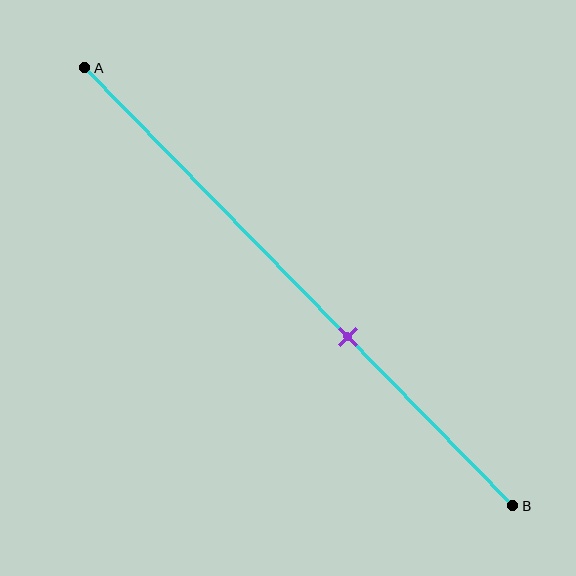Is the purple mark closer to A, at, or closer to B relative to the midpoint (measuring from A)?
The purple mark is closer to point B than the midpoint of segment AB.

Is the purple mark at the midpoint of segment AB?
No, the mark is at about 60% from A, not at the 50% midpoint.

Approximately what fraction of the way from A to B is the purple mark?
The purple mark is approximately 60% of the way from A to B.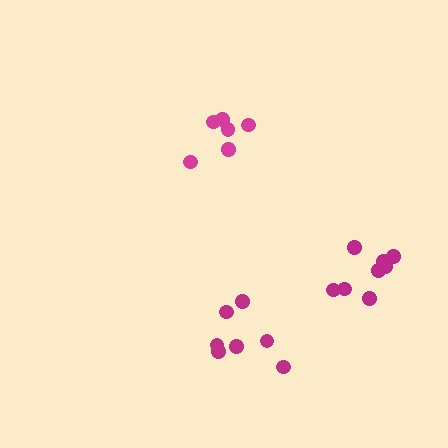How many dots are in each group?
Group 1: 8 dots, Group 2: 7 dots, Group 3: 6 dots (21 total).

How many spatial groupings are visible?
There are 3 spatial groupings.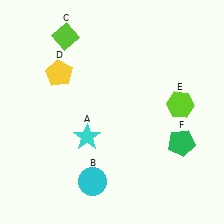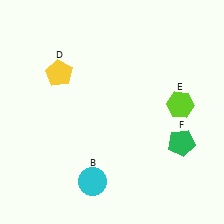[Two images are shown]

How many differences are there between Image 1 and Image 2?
There are 2 differences between the two images.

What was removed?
The cyan star (A), the lime diamond (C) were removed in Image 2.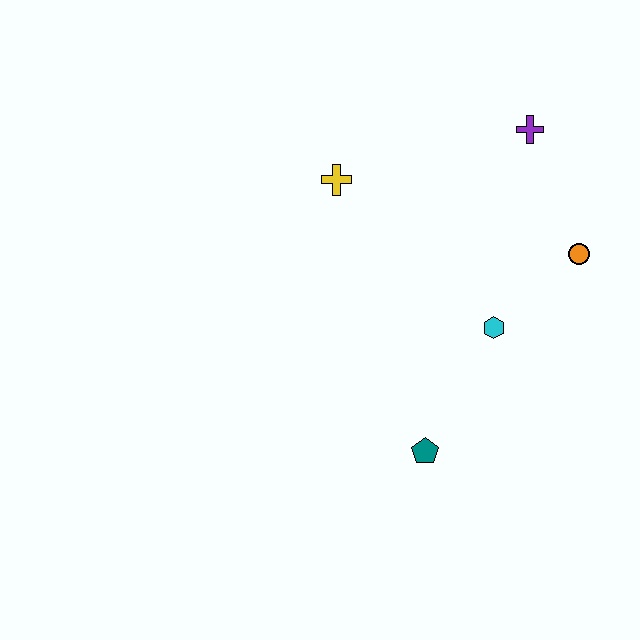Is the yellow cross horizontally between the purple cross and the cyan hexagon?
No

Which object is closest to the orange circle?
The cyan hexagon is closest to the orange circle.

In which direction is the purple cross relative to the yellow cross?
The purple cross is to the right of the yellow cross.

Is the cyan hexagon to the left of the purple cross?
Yes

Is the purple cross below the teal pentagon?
No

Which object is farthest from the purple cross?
The teal pentagon is farthest from the purple cross.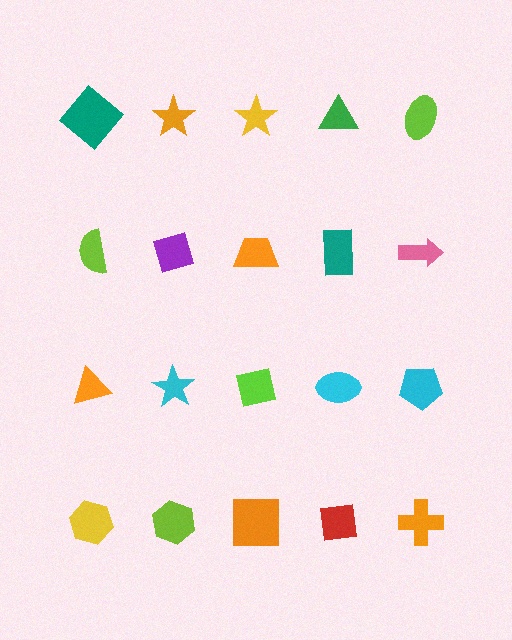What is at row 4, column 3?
An orange square.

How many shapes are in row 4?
5 shapes.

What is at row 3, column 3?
A lime square.